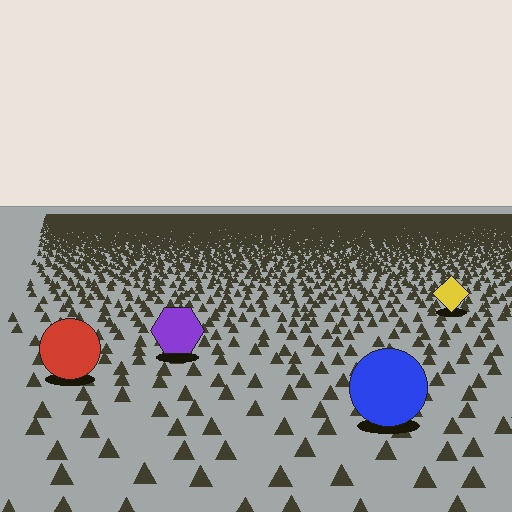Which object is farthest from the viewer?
The yellow diamond is farthest from the viewer. It appears smaller and the ground texture around it is denser.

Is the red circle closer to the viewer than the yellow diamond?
Yes. The red circle is closer — you can tell from the texture gradient: the ground texture is coarser near it.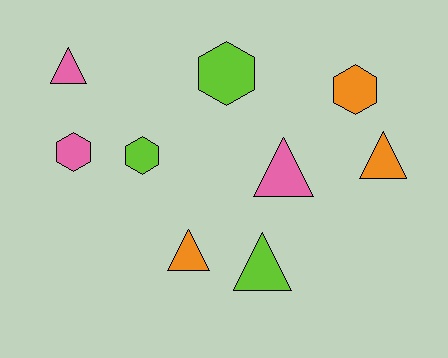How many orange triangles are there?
There are 2 orange triangles.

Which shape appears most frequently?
Triangle, with 5 objects.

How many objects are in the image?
There are 9 objects.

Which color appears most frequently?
Pink, with 3 objects.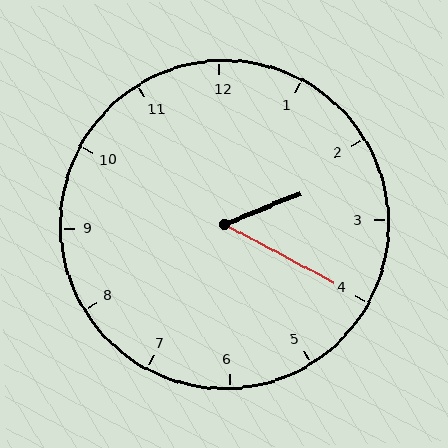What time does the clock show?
2:20.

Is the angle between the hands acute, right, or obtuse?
It is acute.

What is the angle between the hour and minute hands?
Approximately 50 degrees.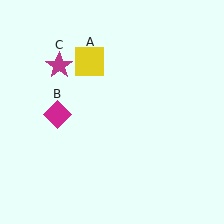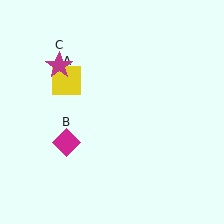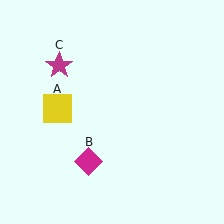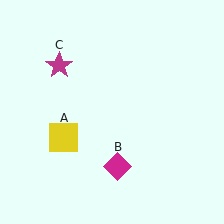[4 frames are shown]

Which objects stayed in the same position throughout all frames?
Magenta star (object C) remained stationary.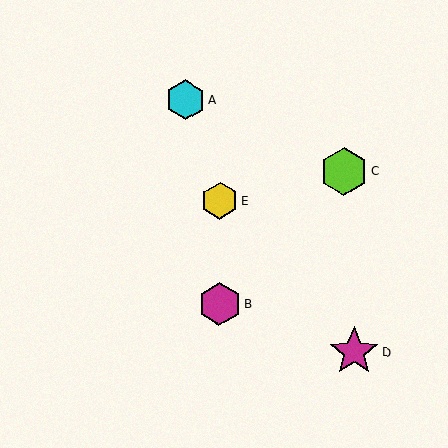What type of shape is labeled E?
Shape E is a yellow hexagon.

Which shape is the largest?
The magenta star (labeled D) is the largest.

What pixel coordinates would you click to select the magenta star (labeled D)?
Click at (354, 352) to select the magenta star D.